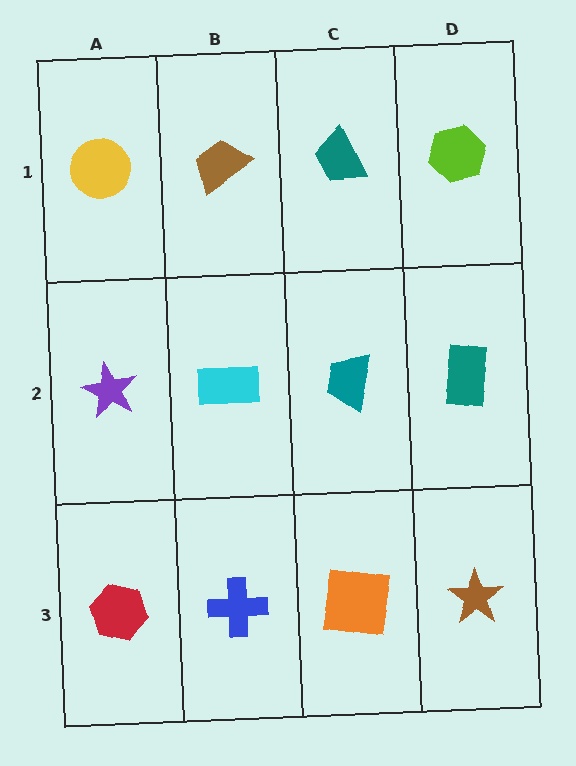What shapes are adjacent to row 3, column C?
A teal trapezoid (row 2, column C), a blue cross (row 3, column B), a brown star (row 3, column D).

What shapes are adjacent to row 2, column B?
A brown trapezoid (row 1, column B), a blue cross (row 3, column B), a purple star (row 2, column A), a teal trapezoid (row 2, column C).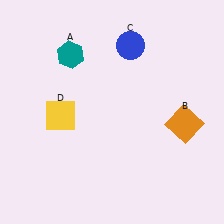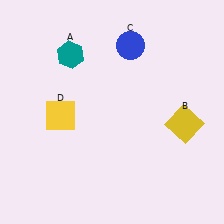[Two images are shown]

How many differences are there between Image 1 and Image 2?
There is 1 difference between the two images.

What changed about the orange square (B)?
In Image 1, B is orange. In Image 2, it changed to yellow.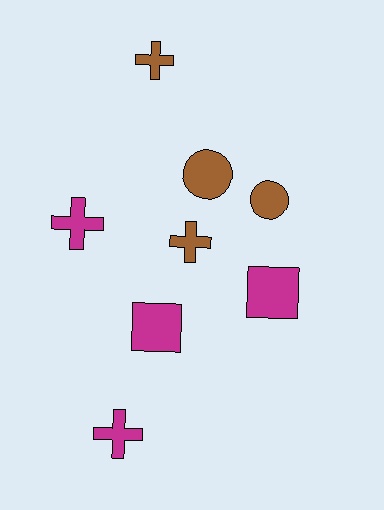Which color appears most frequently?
Magenta, with 4 objects.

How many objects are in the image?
There are 8 objects.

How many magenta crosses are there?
There are 2 magenta crosses.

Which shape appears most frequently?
Cross, with 4 objects.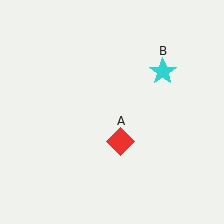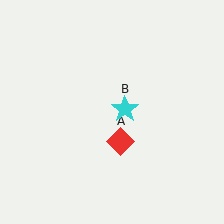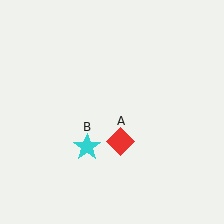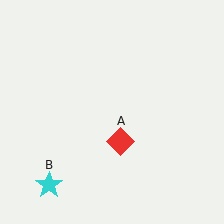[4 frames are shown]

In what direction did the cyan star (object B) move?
The cyan star (object B) moved down and to the left.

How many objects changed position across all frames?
1 object changed position: cyan star (object B).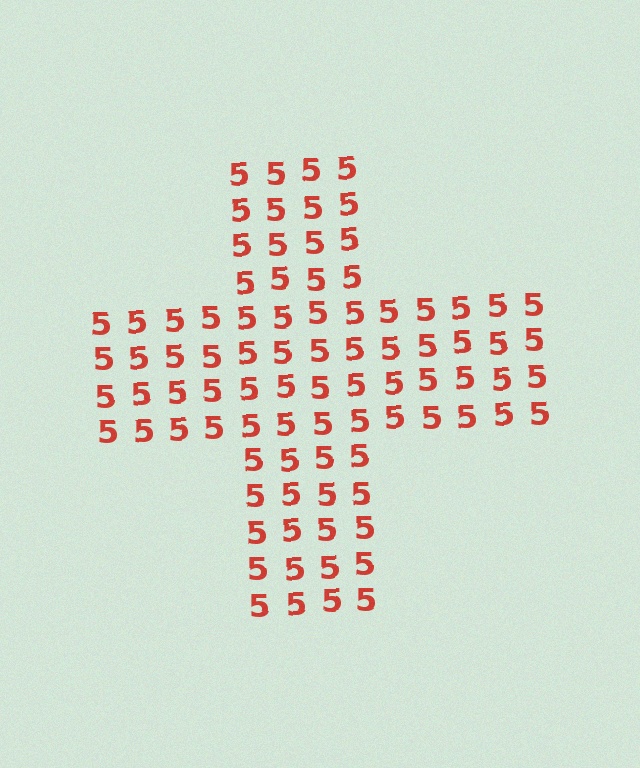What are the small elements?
The small elements are digit 5's.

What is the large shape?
The large shape is a cross.